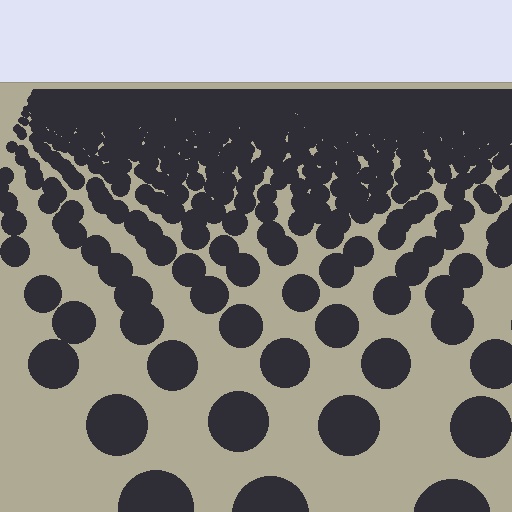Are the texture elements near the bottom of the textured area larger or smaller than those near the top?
Larger. Near the bottom, elements are closer to the viewer and appear at a bigger on-screen size.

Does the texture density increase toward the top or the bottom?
Density increases toward the top.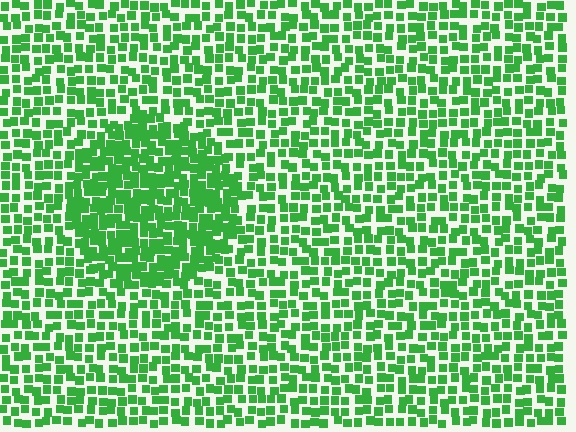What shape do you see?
I see a circle.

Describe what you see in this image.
The image contains small green elements arranged at two different densities. A circle-shaped region is visible where the elements are more densely packed than the surrounding area.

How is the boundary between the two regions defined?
The boundary is defined by a change in element density (approximately 1.7x ratio). All elements are the same color, size, and shape.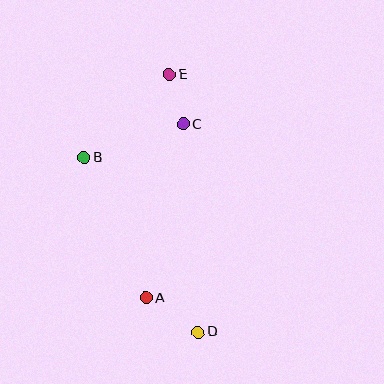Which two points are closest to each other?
Points C and E are closest to each other.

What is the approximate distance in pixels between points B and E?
The distance between B and E is approximately 119 pixels.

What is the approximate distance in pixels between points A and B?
The distance between A and B is approximately 153 pixels.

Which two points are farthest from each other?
Points D and E are farthest from each other.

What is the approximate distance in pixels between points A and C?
The distance between A and C is approximately 178 pixels.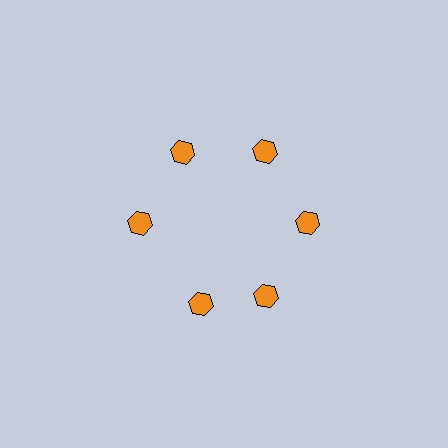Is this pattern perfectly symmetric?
No. The 6 orange hexagons are arranged in a ring, but one element near the 7 o'clock position is rotated out of alignment along the ring, breaking the 6-fold rotational symmetry.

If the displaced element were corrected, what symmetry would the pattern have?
It would have 6-fold rotational symmetry — the pattern would map onto itself every 60 degrees.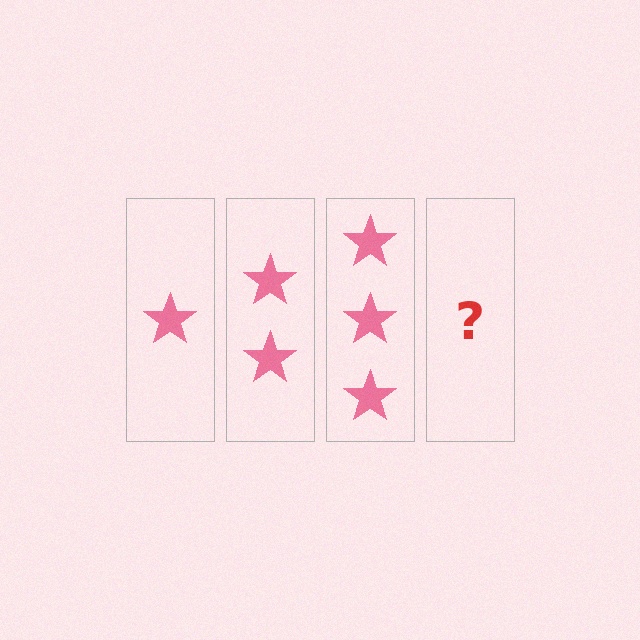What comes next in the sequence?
The next element should be 4 stars.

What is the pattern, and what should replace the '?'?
The pattern is that each step adds one more star. The '?' should be 4 stars.